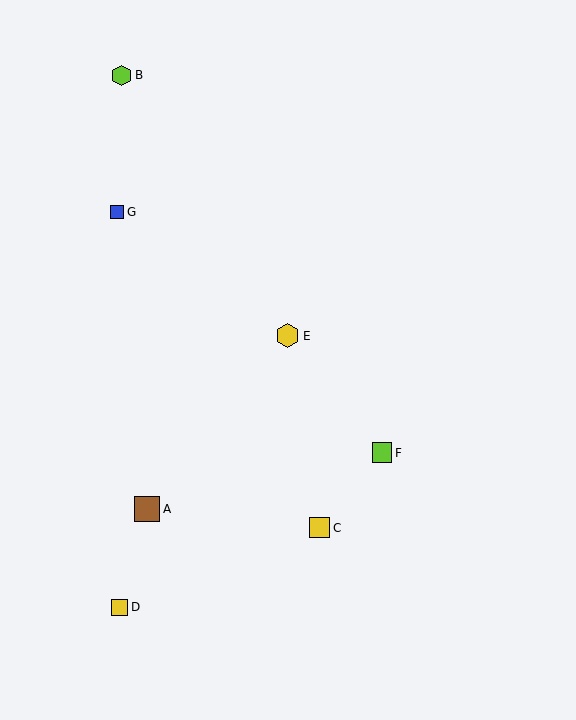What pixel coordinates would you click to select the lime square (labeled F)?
Click at (382, 453) to select the lime square F.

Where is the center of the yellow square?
The center of the yellow square is at (120, 607).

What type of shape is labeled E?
Shape E is a yellow hexagon.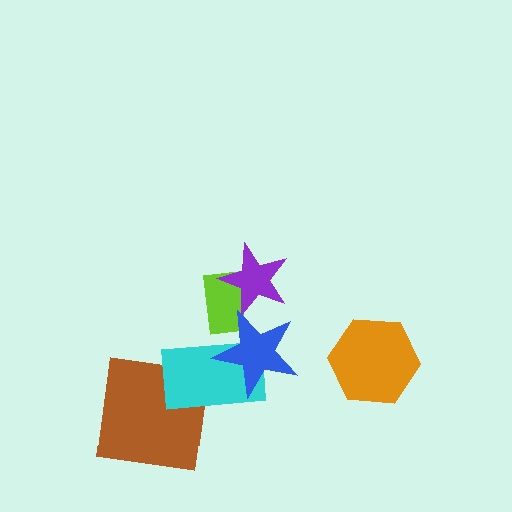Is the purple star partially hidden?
Yes, it is partially covered by another shape.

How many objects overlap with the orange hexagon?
0 objects overlap with the orange hexagon.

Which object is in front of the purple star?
The blue star is in front of the purple star.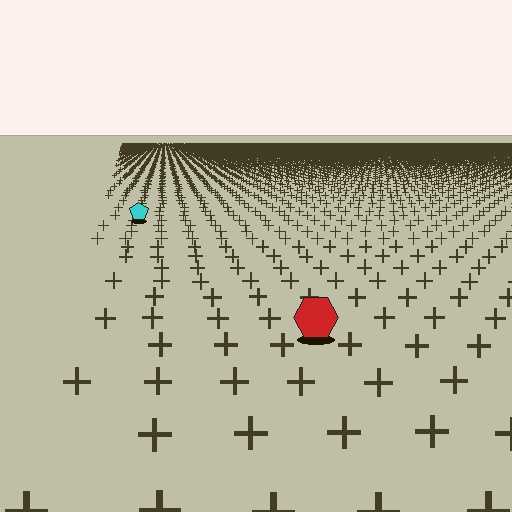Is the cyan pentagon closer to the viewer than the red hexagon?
No. The red hexagon is closer — you can tell from the texture gradient: the ground texture is coarser near it.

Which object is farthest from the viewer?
The cyan pentagon is farthest from the viewer. It appears smaller and the ground texture around it is denser.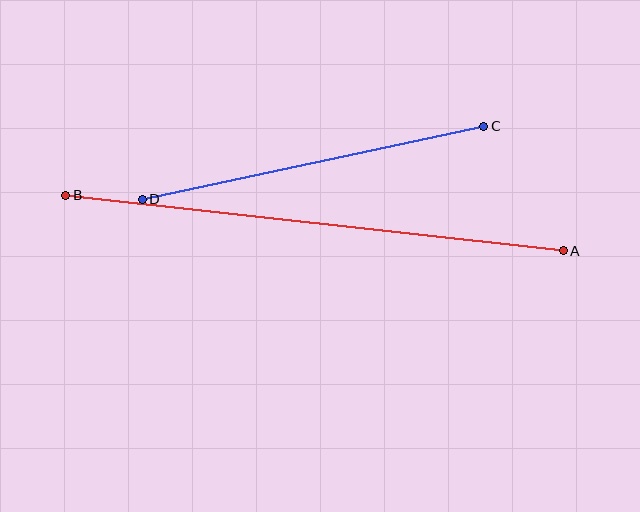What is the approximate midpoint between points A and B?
The midpoint is at approximately (314, 223) pixels.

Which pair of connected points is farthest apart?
Points A and B are farthest apart.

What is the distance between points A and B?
The distance is approximately 501 pixels.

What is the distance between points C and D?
The distance is approximately 349 pixels.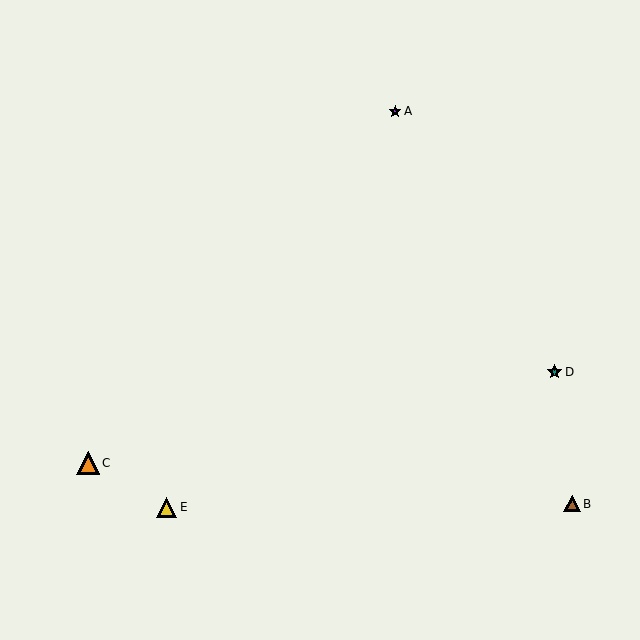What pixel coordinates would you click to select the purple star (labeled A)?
Click at (395, 111) to select the purple star A.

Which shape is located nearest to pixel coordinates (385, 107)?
The purple star (labeled A) at (395, 111) is nearest to that location.